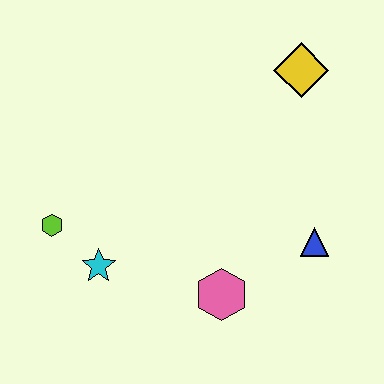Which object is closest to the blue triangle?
The pink hexagon is closest to the blue triangle.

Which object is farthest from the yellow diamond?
The lime hexagon is farthest from the yellow diamond.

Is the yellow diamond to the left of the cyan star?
No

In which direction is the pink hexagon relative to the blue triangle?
The pink hexagon is to the left of the blue triangle.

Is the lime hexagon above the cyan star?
Yes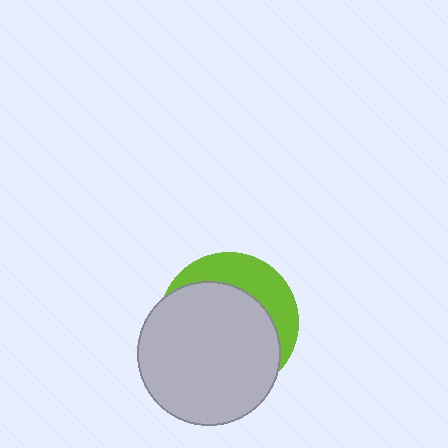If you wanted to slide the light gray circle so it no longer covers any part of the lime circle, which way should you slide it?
Slide it toward the lower-left — that is the most direct way to separate the two shapes.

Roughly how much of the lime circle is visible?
A small part of it is visible (roughly 31%).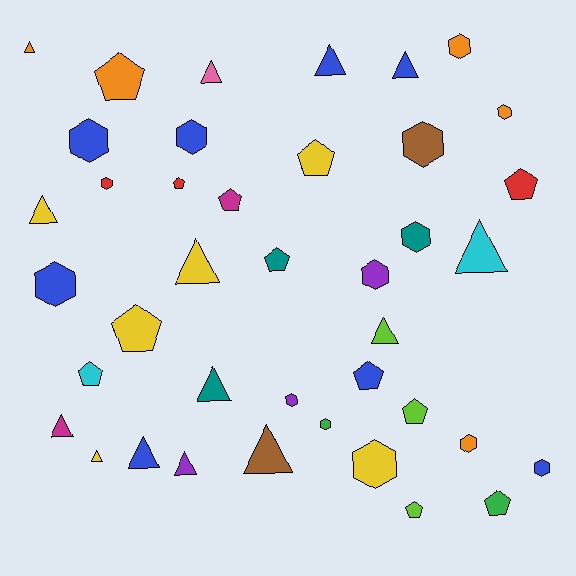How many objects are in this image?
There are 40 objects.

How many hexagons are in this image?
There are 14 hexagons.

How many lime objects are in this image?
There are 3 lime objects.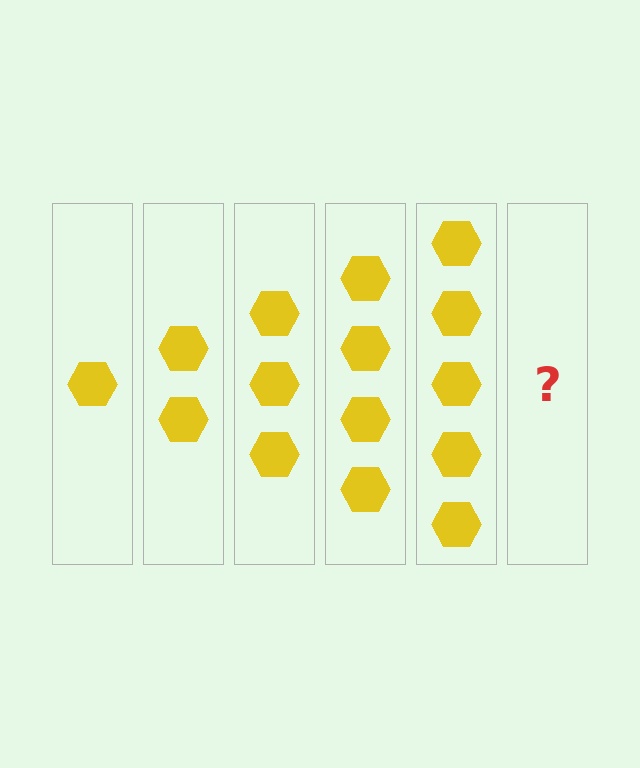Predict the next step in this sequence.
The next step is 6 hexagons.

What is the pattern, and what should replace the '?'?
The pattern is that each step adds one more hexagon. The '?' should be 6 hexagons.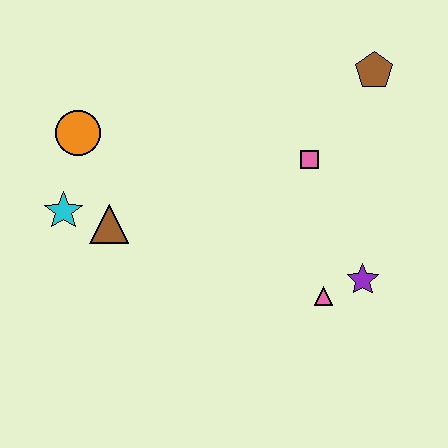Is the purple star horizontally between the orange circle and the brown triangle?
No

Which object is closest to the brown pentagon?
The pink square is closest to the brown pentagon.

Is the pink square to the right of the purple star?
No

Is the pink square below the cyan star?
No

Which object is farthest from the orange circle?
The purple star is farthest from the orange circle.